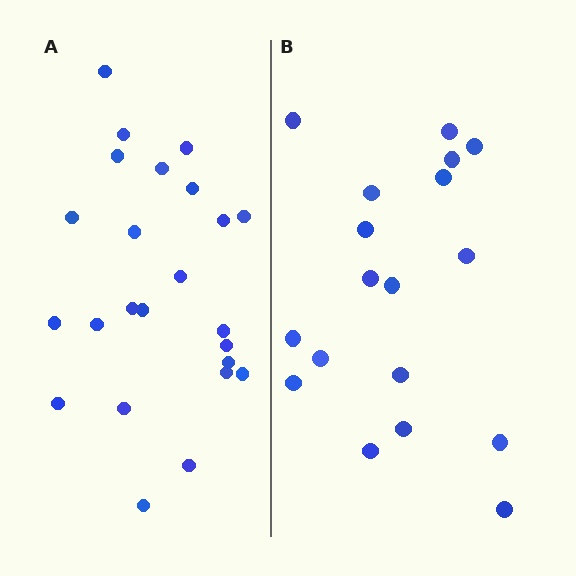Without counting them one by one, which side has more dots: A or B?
Region A (the left region) has more dots.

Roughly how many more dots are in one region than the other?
Region A has about 6 more dots than region B.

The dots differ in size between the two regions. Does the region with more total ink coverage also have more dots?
No. Region B has more total ink coverage because its dots are larger, but region A actually contains more individual dots. Total area can be misleading — the number of items is what matters here.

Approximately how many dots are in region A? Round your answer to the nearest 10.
About 20 dots. (The exact count is 24, which rounds to 20.)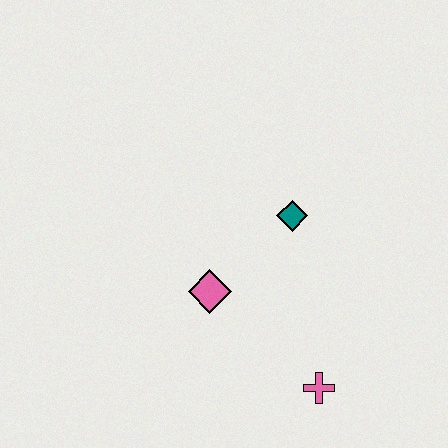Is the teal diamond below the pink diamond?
No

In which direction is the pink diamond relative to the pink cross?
The pink diamond is to the left of the pink cross.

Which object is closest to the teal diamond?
The pink diamond is closest to the teal diamond.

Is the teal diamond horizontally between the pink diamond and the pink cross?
Yes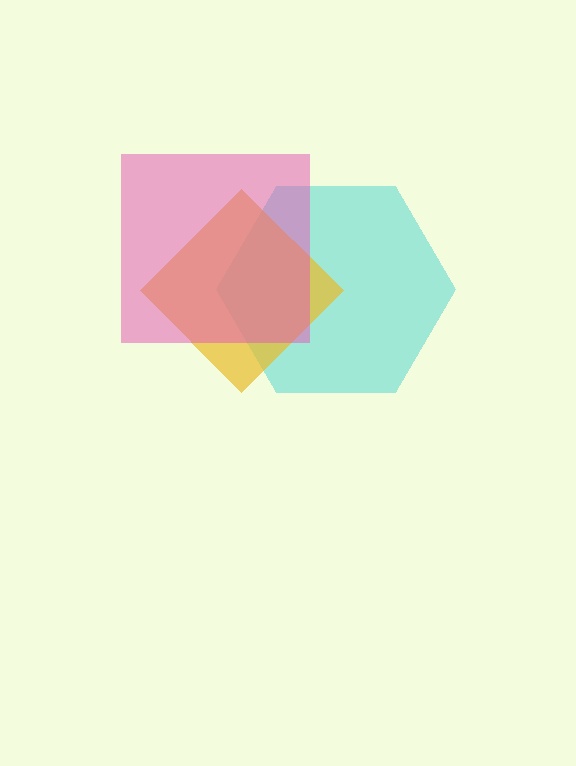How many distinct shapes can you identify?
There are 3 distinct shapes: a cyan hexagon, a yellow diamond, a pink square.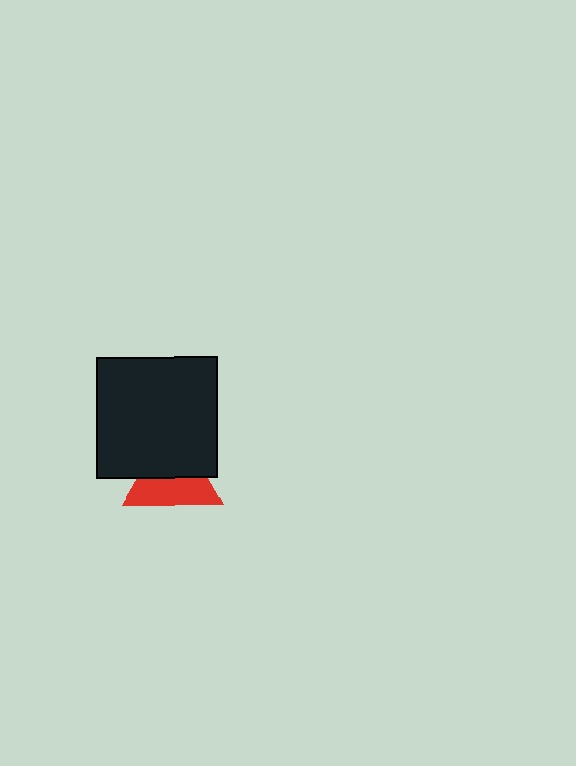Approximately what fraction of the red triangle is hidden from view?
Roughly 47% of the red triangle is hidden behind the black square.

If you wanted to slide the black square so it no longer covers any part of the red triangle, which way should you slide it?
Slide it up — that is the most direct way to separate the two shapes.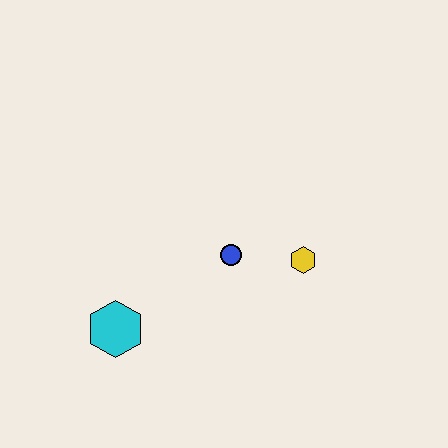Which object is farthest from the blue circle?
The cyan hexagon is farthest from the blue circle.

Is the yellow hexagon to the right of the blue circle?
Yes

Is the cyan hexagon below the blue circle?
Yes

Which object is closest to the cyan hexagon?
The blue circle is closest to the cyan hexagon.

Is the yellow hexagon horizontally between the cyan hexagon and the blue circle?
No